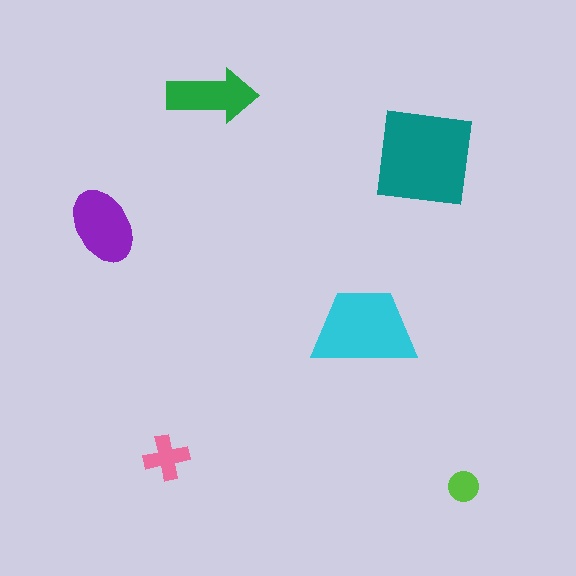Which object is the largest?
The teal square.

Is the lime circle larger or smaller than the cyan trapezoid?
Smaller.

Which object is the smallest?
The lime circle.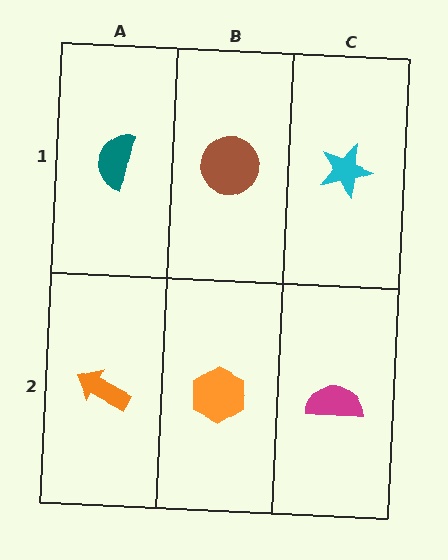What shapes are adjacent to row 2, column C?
A cyan star (row 1, column C), an orange hexagon (row 2, column B).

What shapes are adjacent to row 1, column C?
A magenta semicircle (row 2, column C), a brown circle (row 1, column B).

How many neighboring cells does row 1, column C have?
2.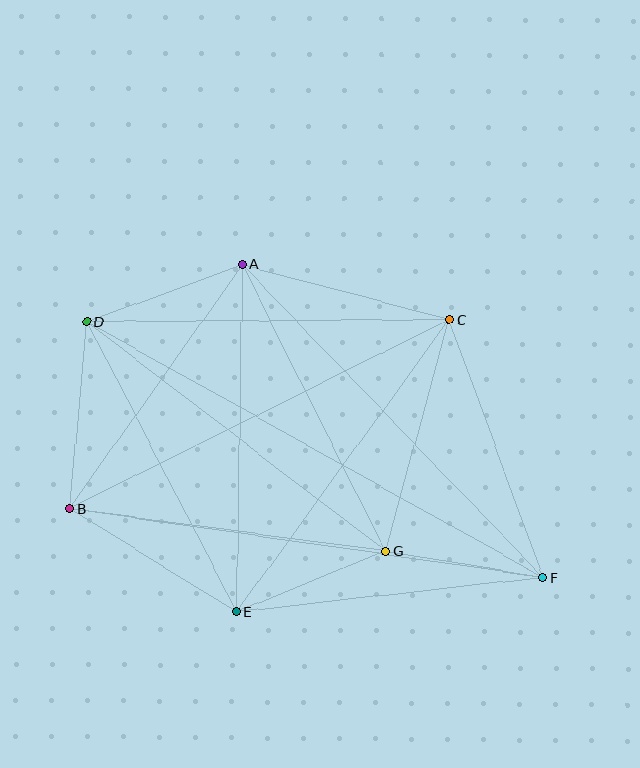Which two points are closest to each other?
Points F and G are closest to each other.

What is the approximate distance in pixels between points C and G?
The distance between C and G is approximately 240 pixels.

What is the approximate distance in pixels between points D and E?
The distance between D and E is approximately 326 pixels.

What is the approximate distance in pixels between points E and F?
The distance between E and F is approximately 309 pixels.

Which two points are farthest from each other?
Points D and F are farthest from each other.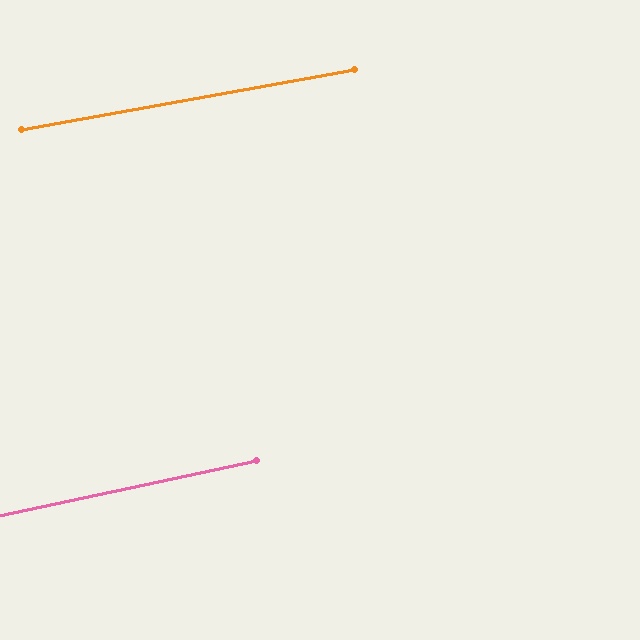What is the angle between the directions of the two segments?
Approximately 2 degrees.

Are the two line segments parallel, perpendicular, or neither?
Parallel — their directions differ by only 1.9°.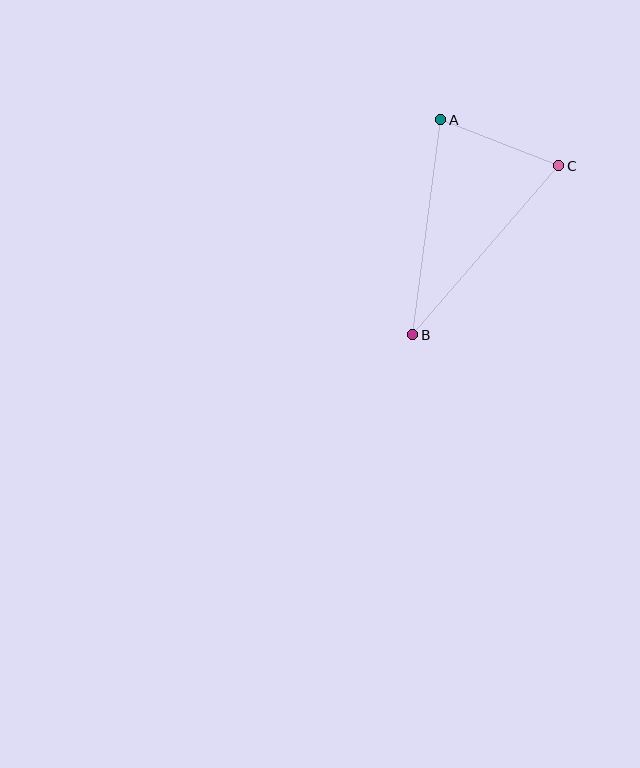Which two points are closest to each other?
Points A and C are closest to each other.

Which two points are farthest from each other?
Points B and C are farthest from each other.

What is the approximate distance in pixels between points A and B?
The distance between A and B is approximately 216 pixels.